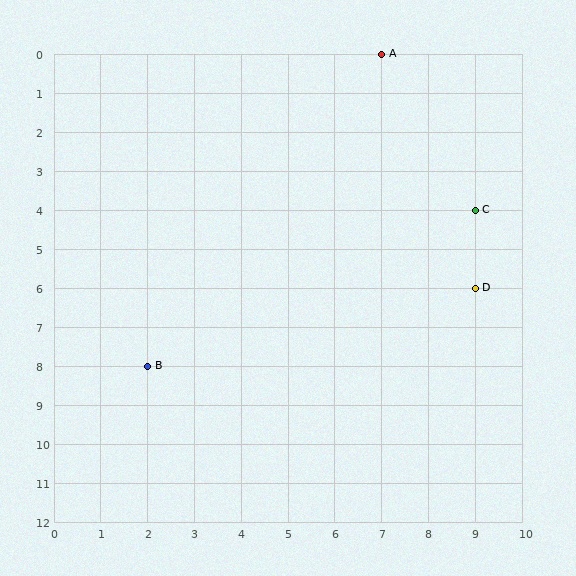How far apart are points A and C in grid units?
Points A and C are 2 columns and 4 rows apart (about 4.5 grid units diagonally).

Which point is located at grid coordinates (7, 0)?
Point A is at (7, 0).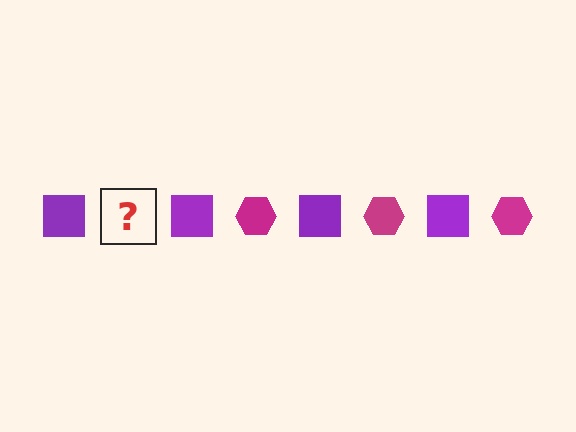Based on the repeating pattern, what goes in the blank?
The blank should be a magenta hexagon.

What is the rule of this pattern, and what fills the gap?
The rule is that the pattern alternates between purple square and magenta hexagon. The gap should be filled with a magenta hexagon.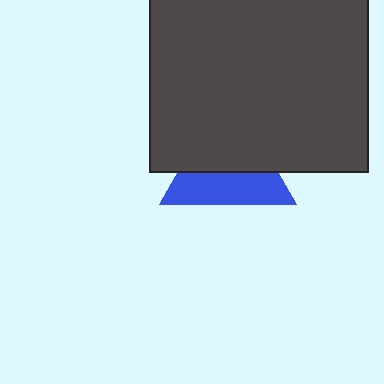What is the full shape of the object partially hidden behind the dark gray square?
The partially hidden object is a blue triangle.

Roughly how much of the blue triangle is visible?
About half of it is visible (roughly 46%).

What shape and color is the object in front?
The object in front is a dark gray square.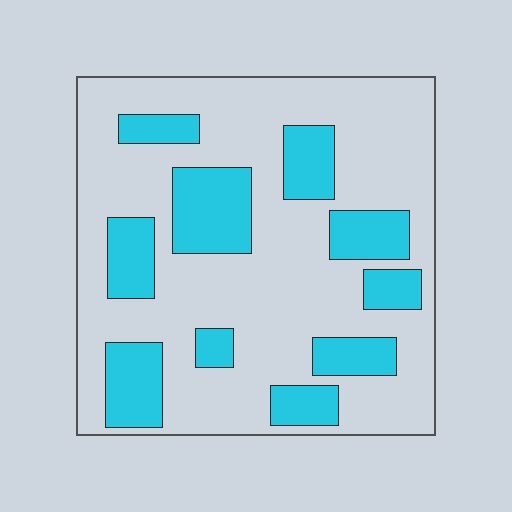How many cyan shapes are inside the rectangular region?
10.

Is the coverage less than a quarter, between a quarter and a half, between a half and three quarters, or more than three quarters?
Between a quarter and a half.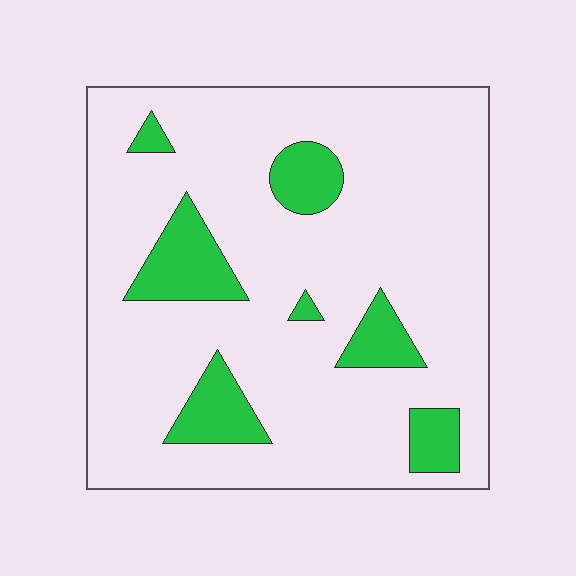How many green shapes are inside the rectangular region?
7.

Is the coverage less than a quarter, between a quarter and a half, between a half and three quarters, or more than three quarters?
Less than a quarter.